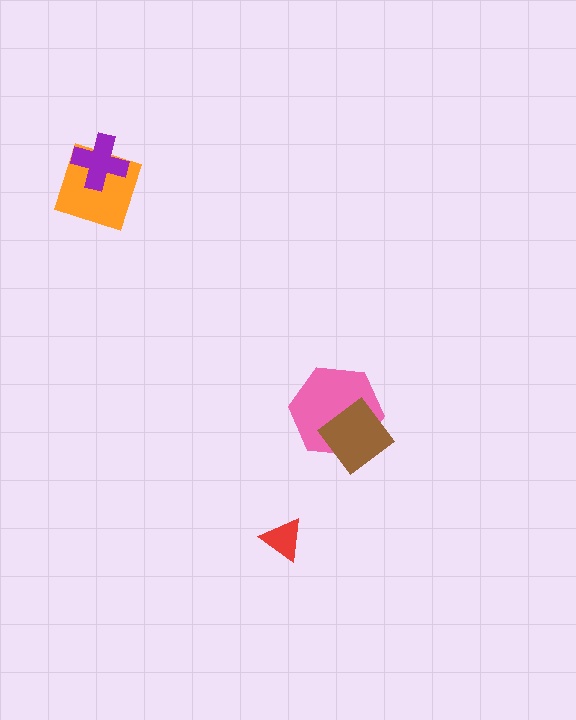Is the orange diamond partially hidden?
Yes, it is partially covered by another shape.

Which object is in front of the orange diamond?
The purple cross is in front of the orange diamond.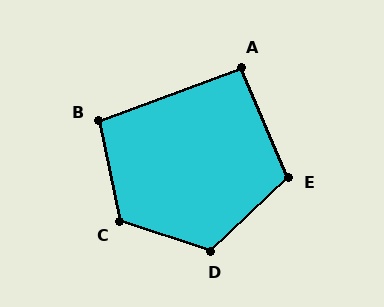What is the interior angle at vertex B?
Approximately 99 degrees (obtuse).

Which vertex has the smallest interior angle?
A, at approximately 93 degrees.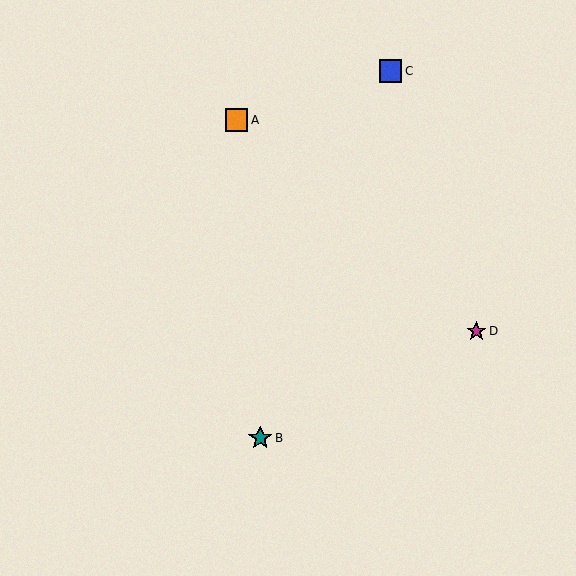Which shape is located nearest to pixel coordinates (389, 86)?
The blue square (labeled C) at (391, 71) is nearest to that location.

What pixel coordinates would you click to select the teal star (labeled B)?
Click at (260, 438) to select the teal star B.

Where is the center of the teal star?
The center of the teal star is at (260, 438).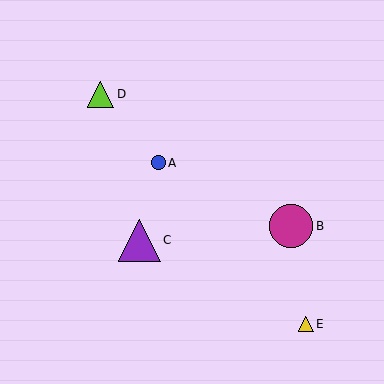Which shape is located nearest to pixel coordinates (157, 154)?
The blue circle (labeled A) at (159, 163) is nearest to that location.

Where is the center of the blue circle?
The center of the blue circle is at (159, 163).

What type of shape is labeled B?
Shape B is a magenta circle.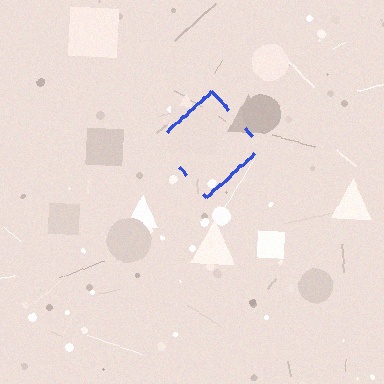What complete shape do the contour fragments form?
The contour fragments form a diamond.